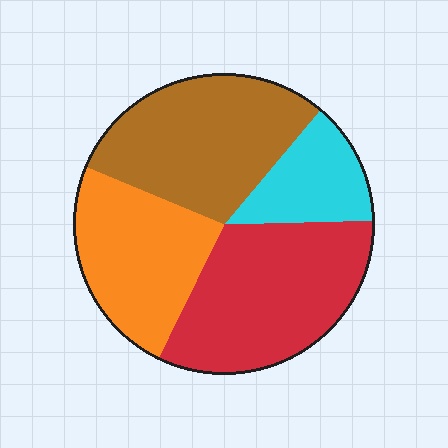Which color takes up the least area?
Cyan, at roughly 15%.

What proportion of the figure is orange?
Orange takes up about one quarter (1/4) of the figure.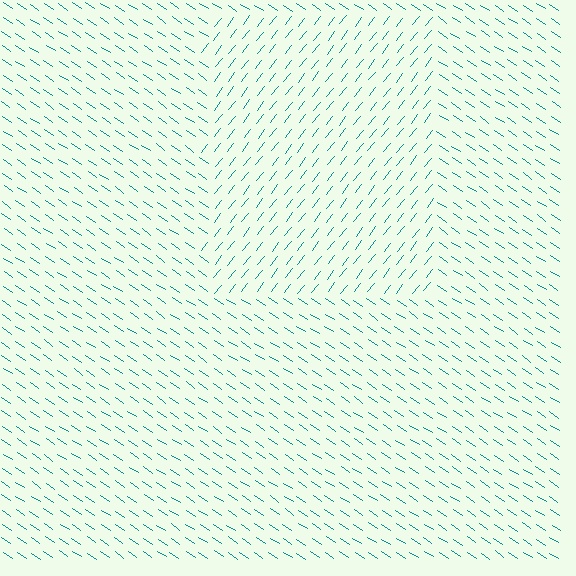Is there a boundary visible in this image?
Yes, there is a texture boundary formed by a change in line orientation.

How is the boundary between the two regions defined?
The boundary is defined purely by a change in line orientation (approximately 86 degrees difference). All lines are the same color and thickness.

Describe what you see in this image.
The image is filled with small teal line segments. A rectangle region in the image has lines oriented differently from the surrounding lines, creating a visible texture boundary.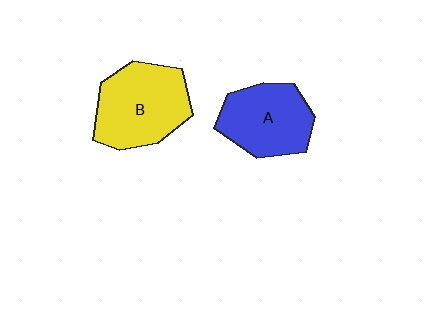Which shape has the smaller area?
Shape A (blue).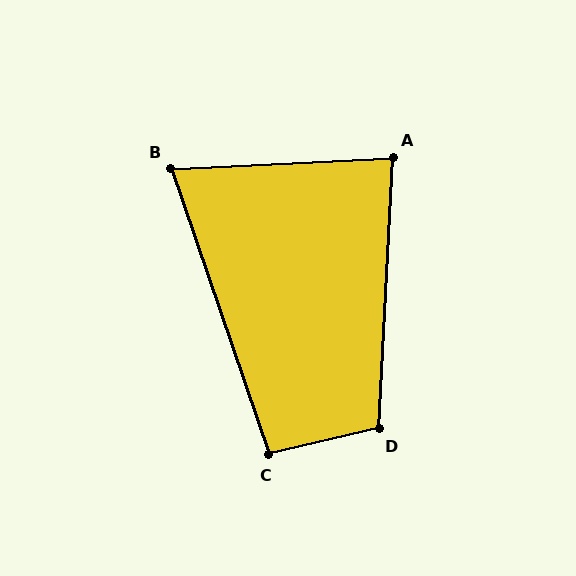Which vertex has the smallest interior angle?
B, at approximately 74 degrees.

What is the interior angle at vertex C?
Approximately 96 degrees (obtuse).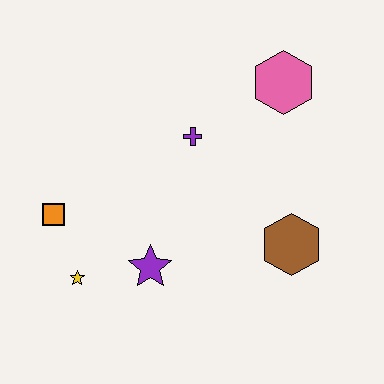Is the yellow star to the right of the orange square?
Yes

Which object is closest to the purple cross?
The pink hexagon is closest to the purple cross.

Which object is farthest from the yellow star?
The pink hexagon is farthest from the yellow star.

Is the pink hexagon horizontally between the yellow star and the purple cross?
No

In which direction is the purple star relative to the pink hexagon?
The purple star is below the pink hexagon.